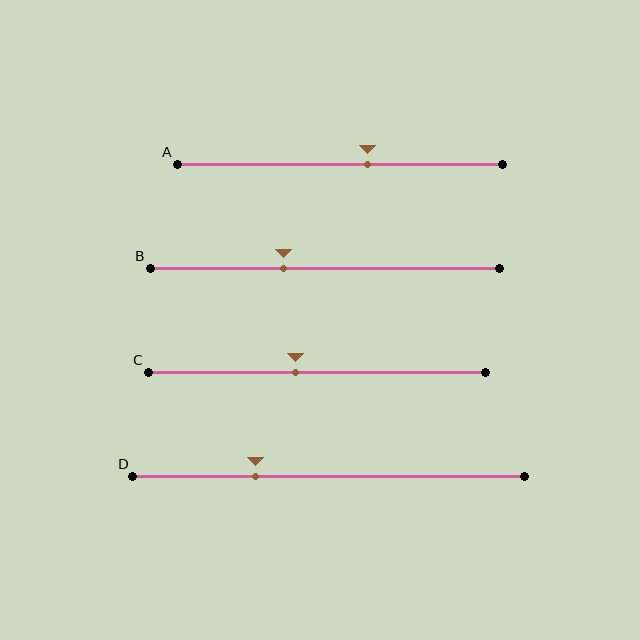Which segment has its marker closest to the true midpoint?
Segment C has its marker closest to the true midpoint.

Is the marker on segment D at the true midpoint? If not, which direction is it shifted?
No, the marker on segment D is shifted to the left by about 19% of the segment length.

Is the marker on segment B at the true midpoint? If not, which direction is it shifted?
No, the marker on segment B is shifted to the left by about 12% of the segment length.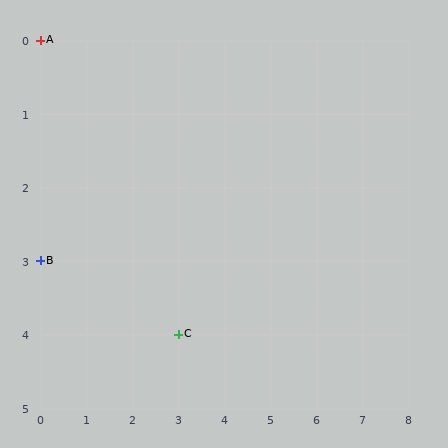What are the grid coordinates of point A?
Point A is at grid coordinates (0, 0).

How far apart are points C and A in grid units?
Points C and A are 3 columns and 4 rows apart (about 5.0 grid units diagonally).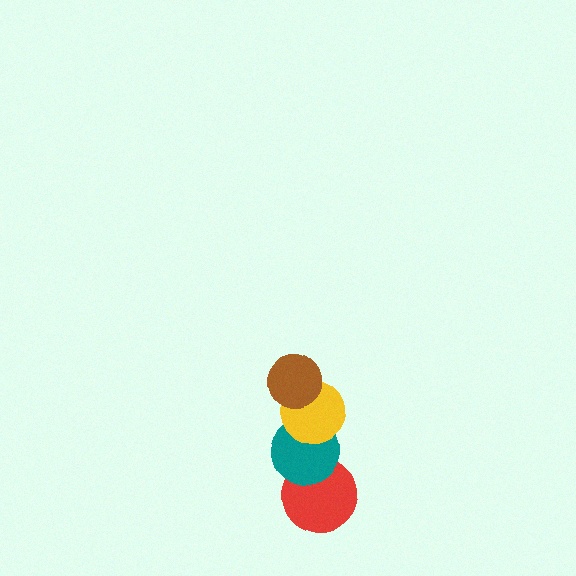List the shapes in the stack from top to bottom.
From top to bottom: the brown circle, the yellow circle, the teal circle, the red circle.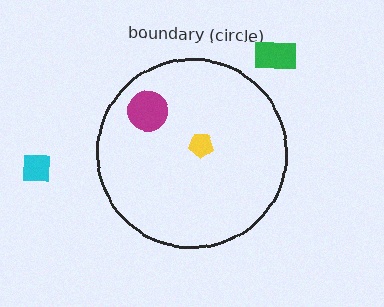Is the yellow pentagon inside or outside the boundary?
Inside.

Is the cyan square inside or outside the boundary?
Outside.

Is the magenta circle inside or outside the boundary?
Inside.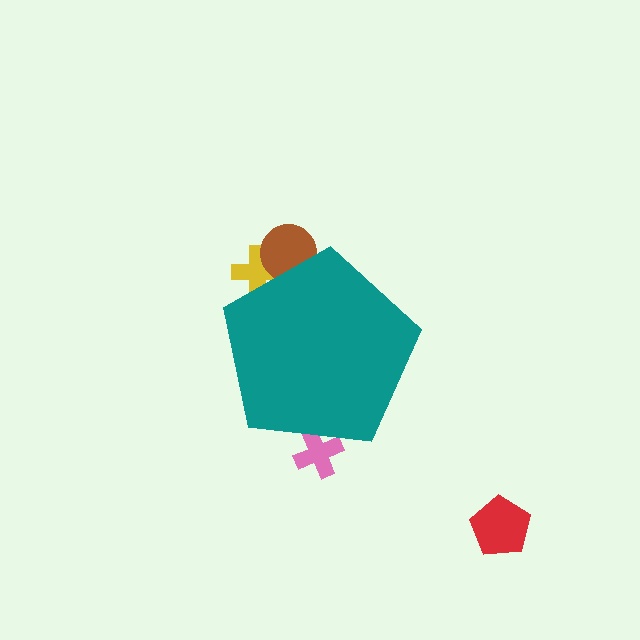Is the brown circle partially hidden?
Yes, the brown circle is partially hidden behind the teal pentagon.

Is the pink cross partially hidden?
Yes, the pink cross is partially hidden behind the teal pentagon.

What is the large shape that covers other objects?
A teal pentagon.